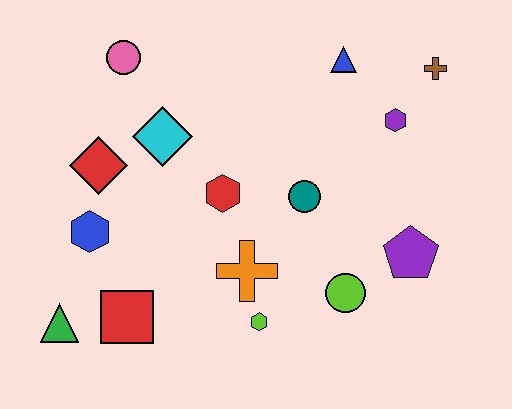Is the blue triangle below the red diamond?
No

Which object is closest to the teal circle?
The red hexagon is closest to the teal circle.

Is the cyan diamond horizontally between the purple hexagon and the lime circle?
No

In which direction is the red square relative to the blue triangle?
The red square is below the blue triangle.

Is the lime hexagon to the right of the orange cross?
Yes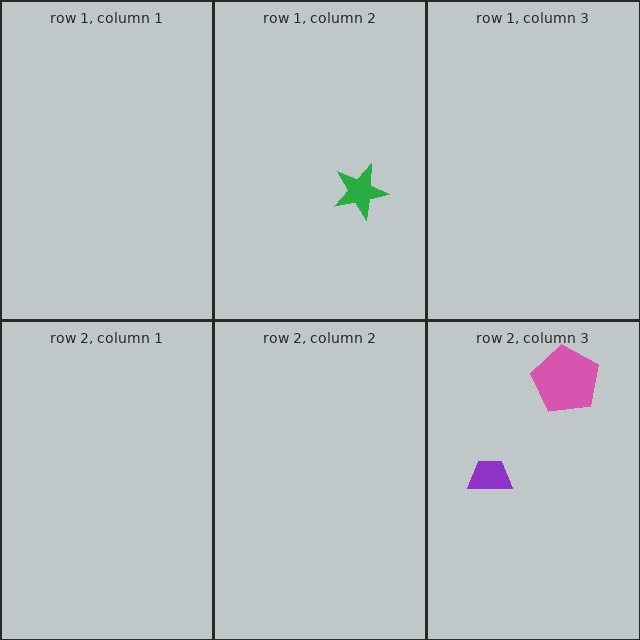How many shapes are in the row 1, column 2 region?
1.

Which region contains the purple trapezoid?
The row 2, column 3 region.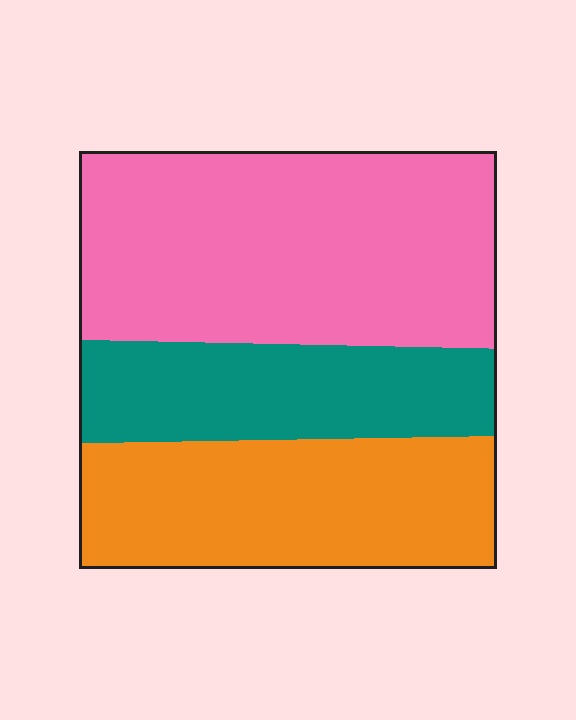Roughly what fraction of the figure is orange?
Orange covers around 30% of the figure.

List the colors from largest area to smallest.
From largest to smallest: pink, orange, teal.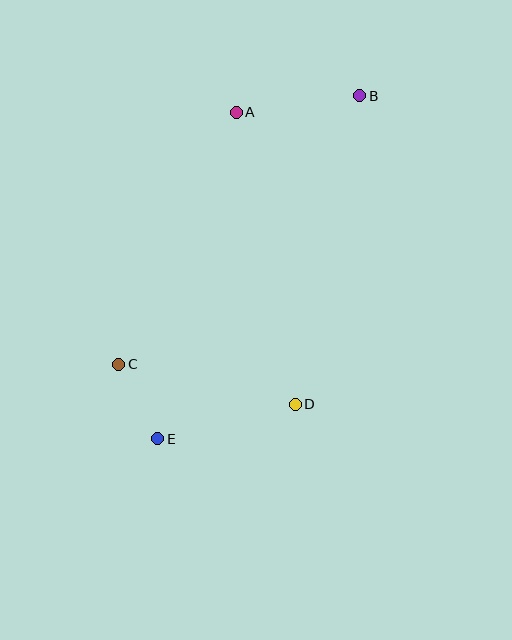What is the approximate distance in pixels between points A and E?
The distance between A and E is approximately 336 pixels.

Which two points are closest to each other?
Points C and E are closest to each other.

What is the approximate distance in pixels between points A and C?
The distance between A and C is approximately 278 pixels.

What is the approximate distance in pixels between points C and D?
The distance between C and D is approximately 181 pixels.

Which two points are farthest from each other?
Points B and E are farthest from each other.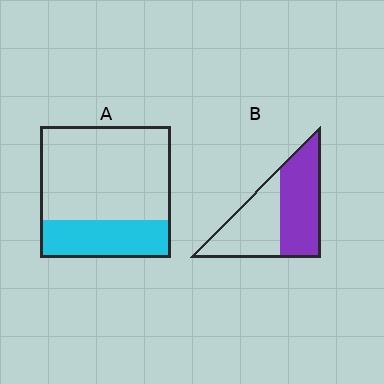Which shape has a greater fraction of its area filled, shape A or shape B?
Shape B.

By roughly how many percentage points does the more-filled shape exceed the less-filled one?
By roughly 25 percentage points (B over A).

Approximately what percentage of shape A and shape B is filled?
A is approximately 30% and B is approximately 55%.